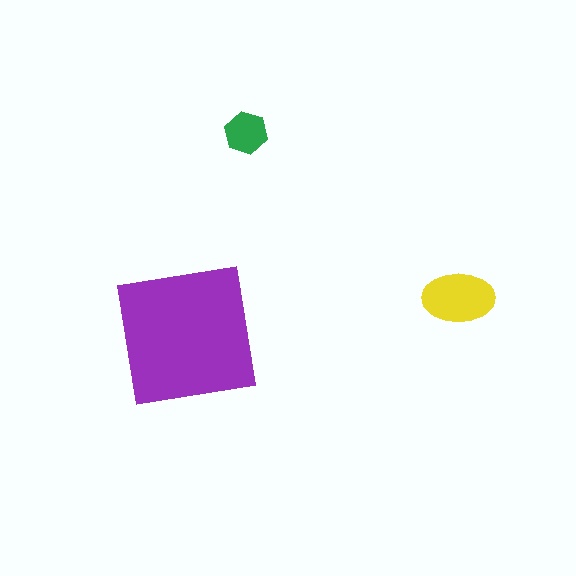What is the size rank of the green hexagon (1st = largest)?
3rd.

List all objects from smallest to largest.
The green hexagon, the yellow ellipse, the purple square.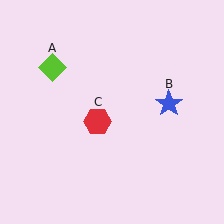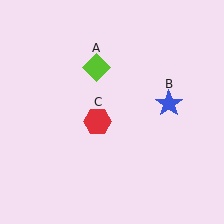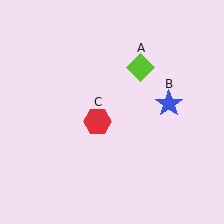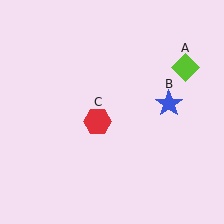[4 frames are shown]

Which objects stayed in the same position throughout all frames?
Blue star (object B) and red hexagon (object C) remained stationary.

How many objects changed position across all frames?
1 object changed position: lime diamond (object A).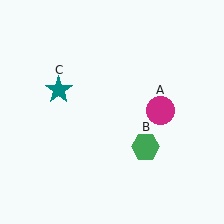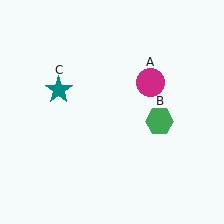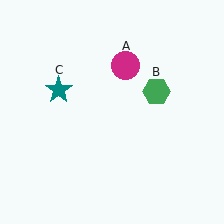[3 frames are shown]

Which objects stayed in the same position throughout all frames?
Teal star (object C) remained stationary.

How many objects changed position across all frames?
2 objects changed position: magenta circle (object A), green hexagon (object B).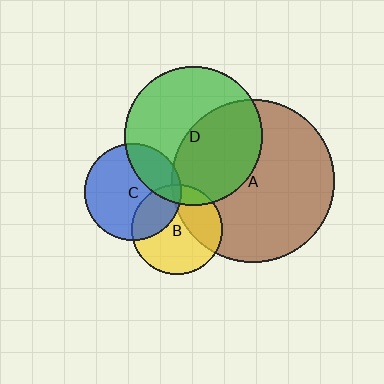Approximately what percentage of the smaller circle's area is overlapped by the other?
Approximately 35%.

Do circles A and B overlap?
Yes.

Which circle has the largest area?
Circle A (brown).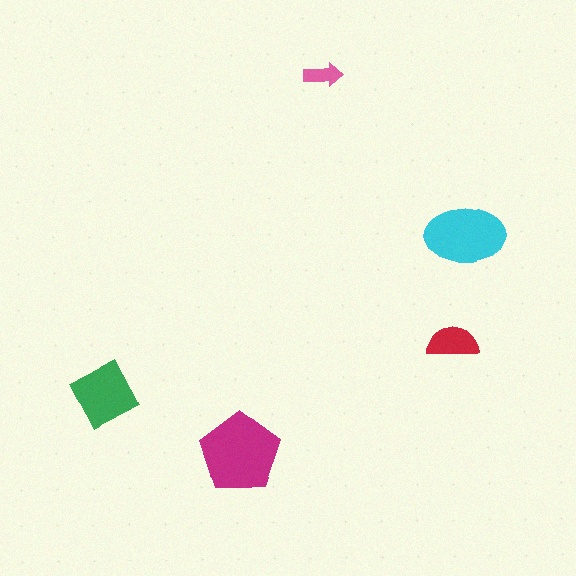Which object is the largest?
The magenta pentagon.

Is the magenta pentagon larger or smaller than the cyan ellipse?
Larger.